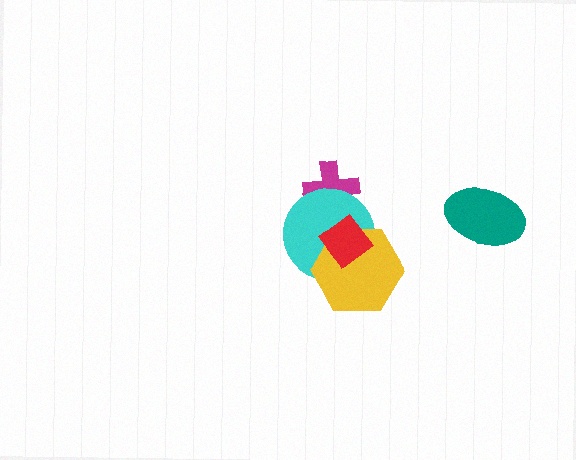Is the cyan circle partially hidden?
Yes, it is partially covered by another shape.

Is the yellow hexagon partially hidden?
Yes, it is partially covered by another shape.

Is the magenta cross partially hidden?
Yes, it is partially covered by another shape.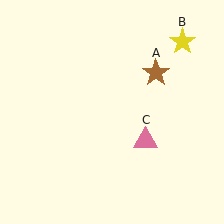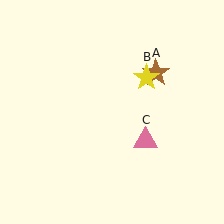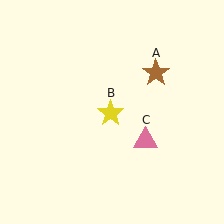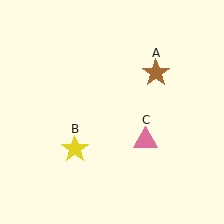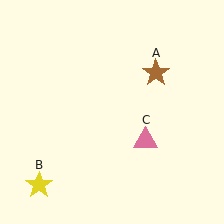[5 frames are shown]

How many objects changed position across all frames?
1 object changed position: yellow star (object B).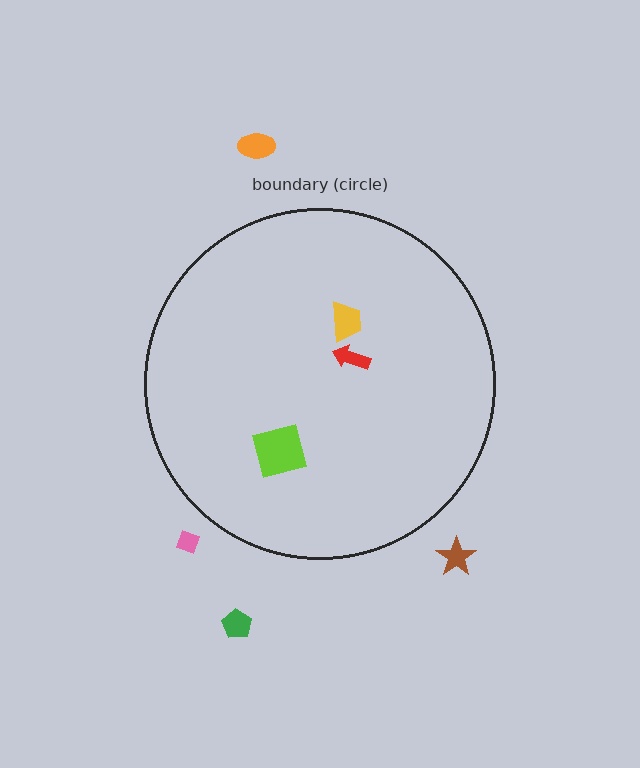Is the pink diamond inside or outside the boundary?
Outside.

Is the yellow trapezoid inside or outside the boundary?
Inside.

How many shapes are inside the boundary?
3 inside, 4 outside.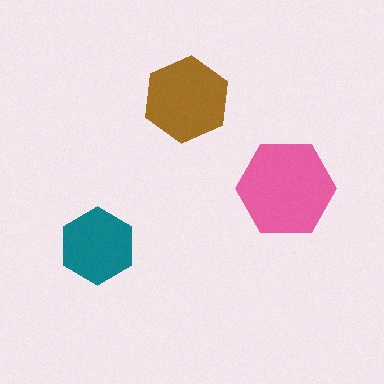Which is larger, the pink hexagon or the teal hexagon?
The pink one.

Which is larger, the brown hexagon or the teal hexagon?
The brown one.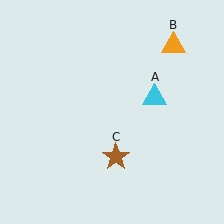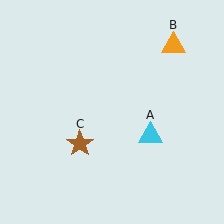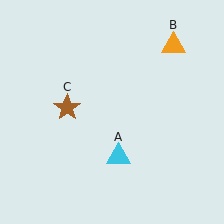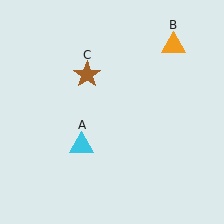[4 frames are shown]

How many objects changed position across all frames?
2 objects changed position: cyan triangle (object A), brown star (object C).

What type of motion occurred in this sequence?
The cyan triangle (object A), brown star (object C) rotated clockwise around the center of the scene.